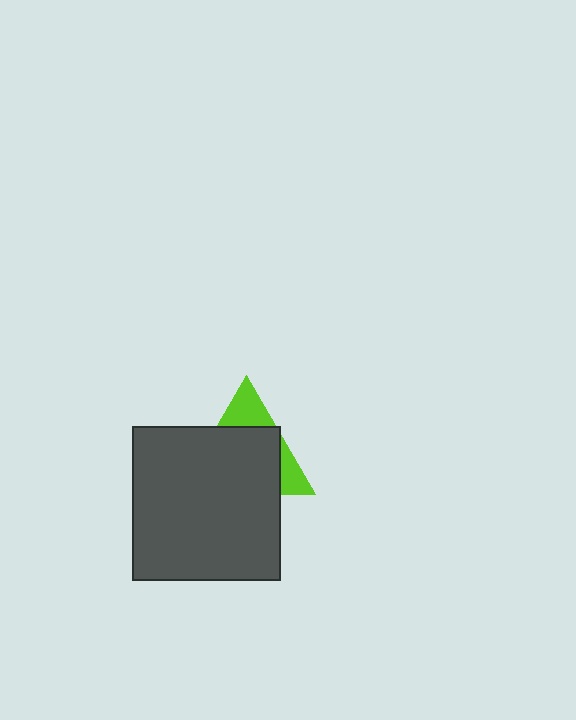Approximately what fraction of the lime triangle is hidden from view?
Roughly 70% of the lime triangle is hidden behind the dark gray rectangle.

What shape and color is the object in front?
The object in front is a dark gray rectangle.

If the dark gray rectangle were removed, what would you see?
You would see the complete lime triangle.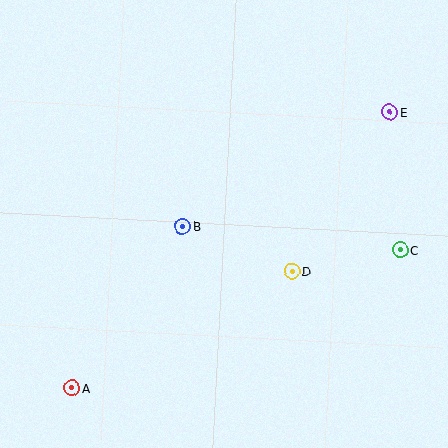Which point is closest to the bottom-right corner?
Point C is closest to the bottom-right corner.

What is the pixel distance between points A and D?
The distance between A and D is 249 pixels.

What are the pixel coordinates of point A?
Point A is at (72, 388).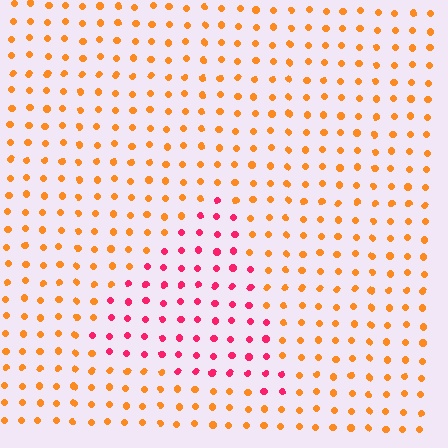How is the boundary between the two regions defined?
The boundary is defined purely by a slight shift in hue (about 50 degrees). Spacing, size, and orientation are identical on both sides.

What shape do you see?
I see a triangle.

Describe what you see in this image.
The image is filled with small orange elements in a uniform arrangement. A triangle-shaped region is visible where the elements are tinted to a slightly different hue, forming a subtle color boundary.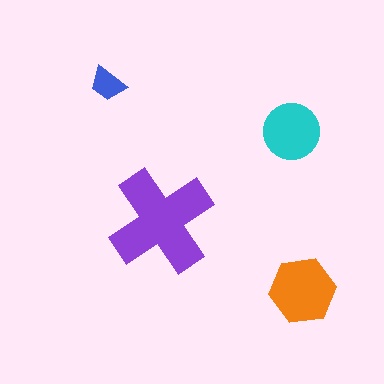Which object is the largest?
The purple cross.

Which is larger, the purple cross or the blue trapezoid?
The purple cross.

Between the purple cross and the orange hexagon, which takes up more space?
The purple cross.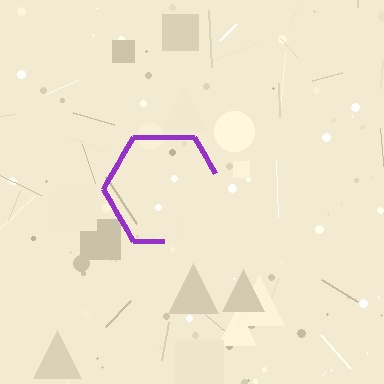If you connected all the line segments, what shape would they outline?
They would outline a hexagon.